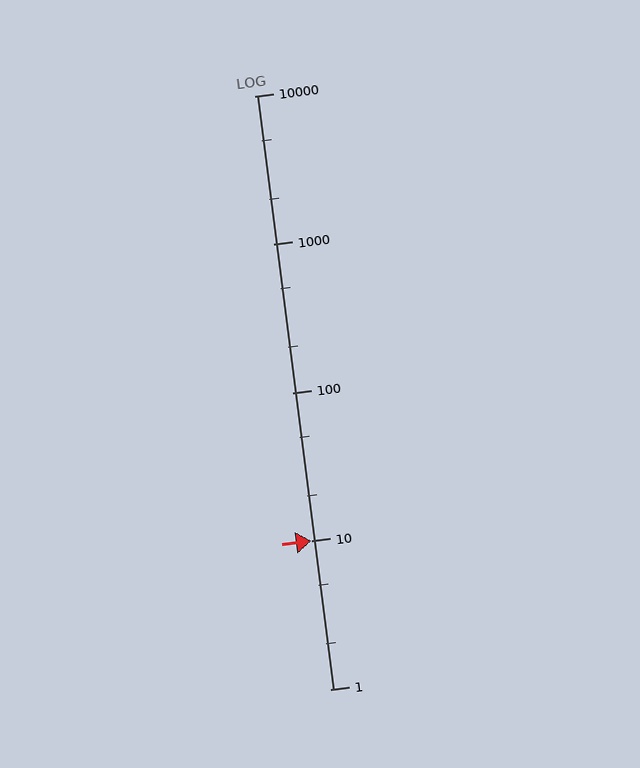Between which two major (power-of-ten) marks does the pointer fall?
The pointer is between 10 and 100.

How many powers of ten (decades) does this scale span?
The scale spans 4 decades, from 1 to 10000.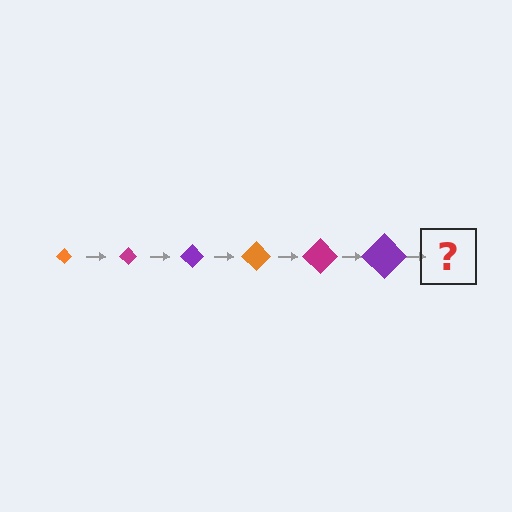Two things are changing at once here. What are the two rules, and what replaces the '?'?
The two rules are that the diamond grows larger each step and the color cycles through orange, magenta, and purple. The '?' should be an orange diamond, larger than the previous one.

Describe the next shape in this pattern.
It should be an orange diamond, larger than the previous one.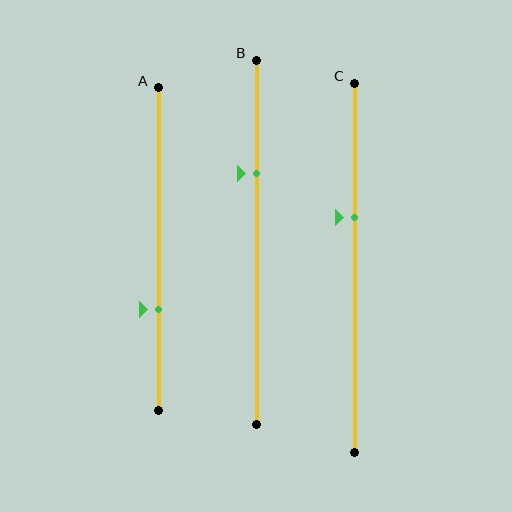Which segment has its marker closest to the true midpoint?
Segment C has its marker closest to the true midpoint.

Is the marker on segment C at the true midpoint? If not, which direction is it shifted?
No, the marker on segment C is shifted upward by about 14% of the segment length.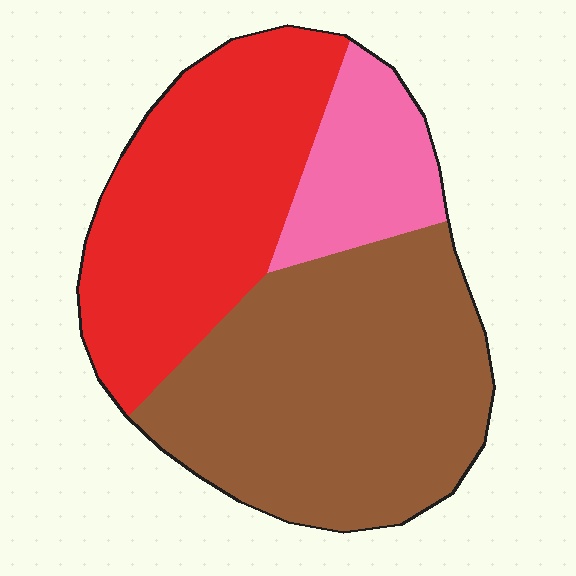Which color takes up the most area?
Brown, at roughly 50%.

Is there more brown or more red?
Brown.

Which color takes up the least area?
Pink, at roughly 15%.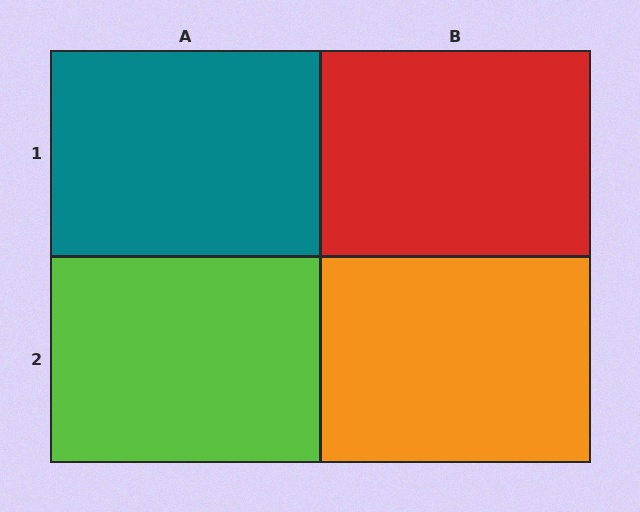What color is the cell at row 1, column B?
Red.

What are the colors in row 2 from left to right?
Lime, orange.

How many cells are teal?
1 cell is teal.